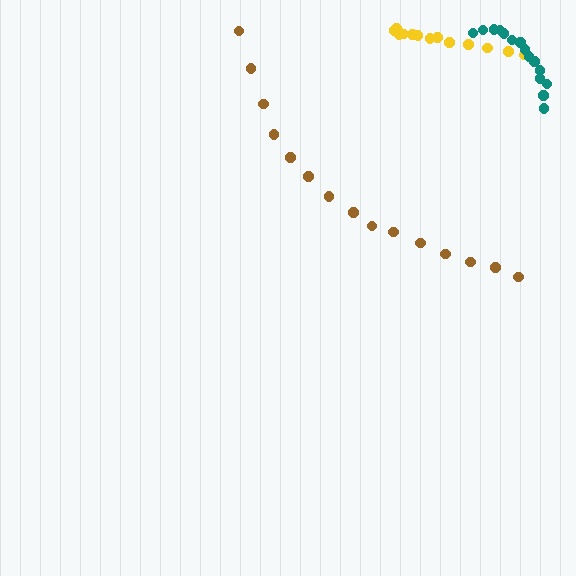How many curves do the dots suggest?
There are 3 distinct paths.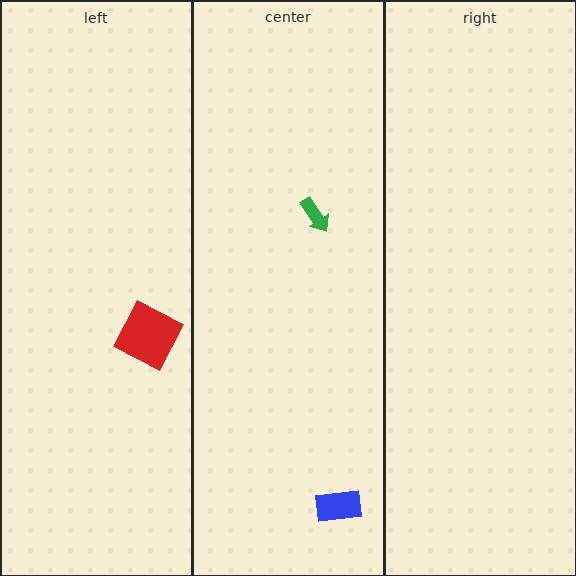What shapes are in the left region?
The red square.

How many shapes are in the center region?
2.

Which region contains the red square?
The left region.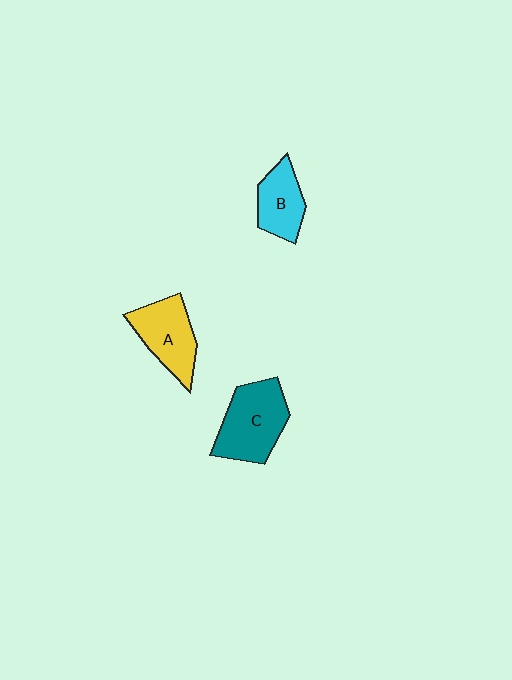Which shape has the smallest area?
Shape B (cyan).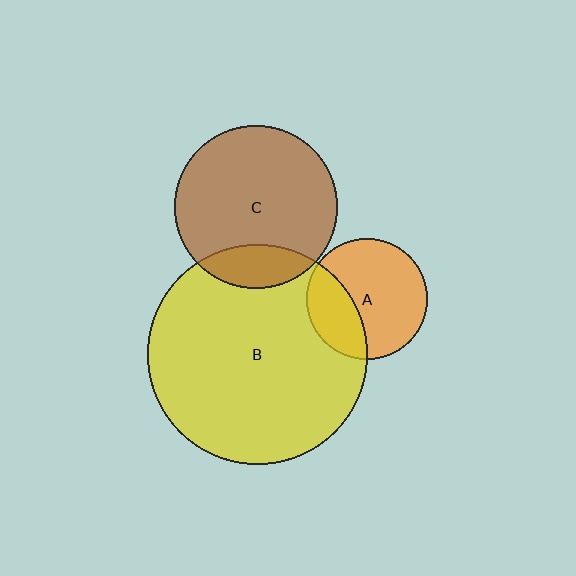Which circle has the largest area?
Circle B (yellow).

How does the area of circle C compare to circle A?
Approximately 1.8 times.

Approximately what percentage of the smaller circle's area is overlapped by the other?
Approximately 15%.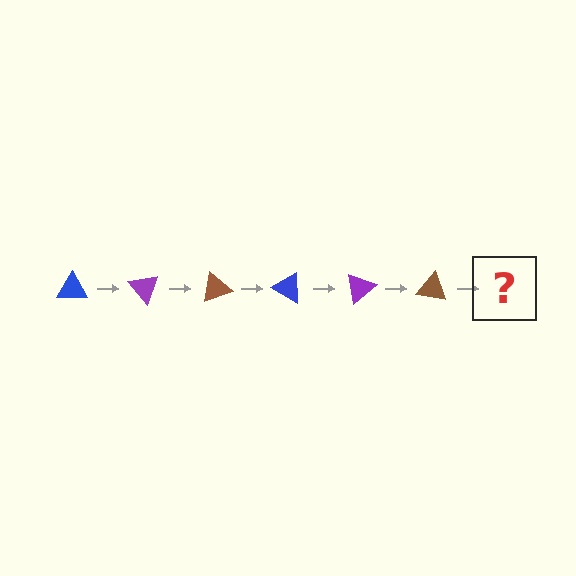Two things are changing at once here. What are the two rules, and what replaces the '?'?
The two rules are that it rotates 50 degrees each step and the color cycles through blue, purple, and brown. The '?' should be a blue triangle, rotated 300 degrees from the start.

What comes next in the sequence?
The next element should be a blue triangle, rotated 300 degrees from the start.